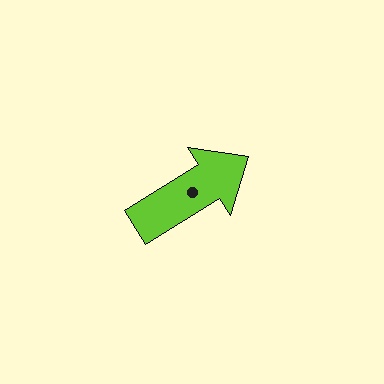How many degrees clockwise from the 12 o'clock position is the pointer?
Approximately 58 degrees.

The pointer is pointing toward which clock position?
Roughly 2 o'clock.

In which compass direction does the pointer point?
Northeast.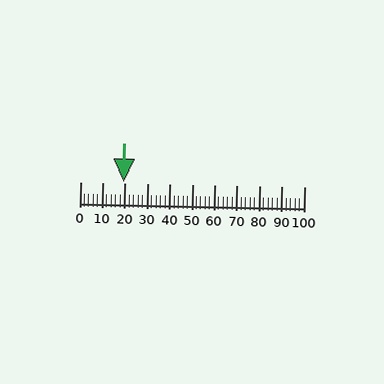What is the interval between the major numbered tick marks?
The major tick marks are spaced 10 units apart.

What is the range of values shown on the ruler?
The ruler shows values from 0 to 100.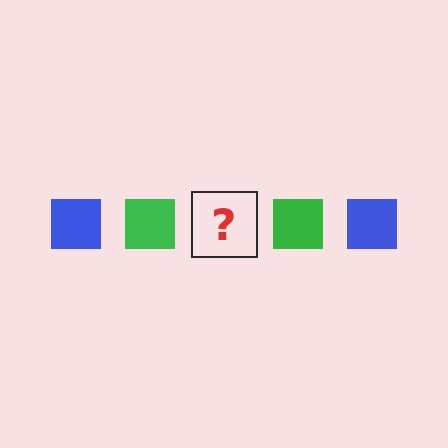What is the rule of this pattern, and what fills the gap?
The rule is that the pattern cycles through blue, green squares. The gap should be filled with a blue square.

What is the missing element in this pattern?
The missing element is a blue square.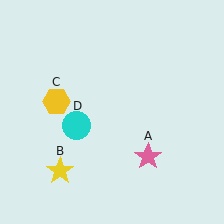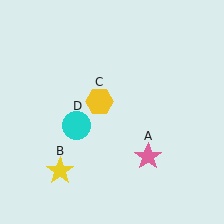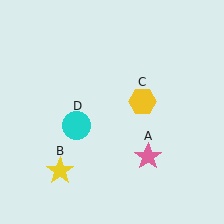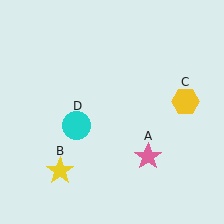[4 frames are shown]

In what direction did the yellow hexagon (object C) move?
The yellow hexagon (object C) moved right.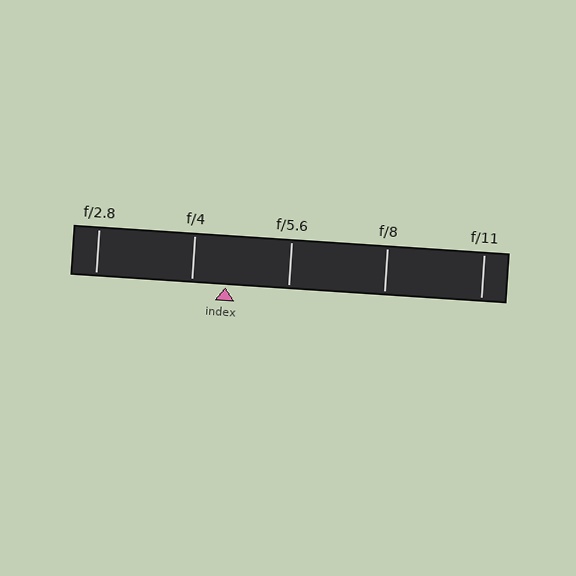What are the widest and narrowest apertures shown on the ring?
The widest aperture shown is f/2.8 and the narrowest is f/11.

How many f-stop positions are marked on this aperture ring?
There are 5 f-stop positions marked.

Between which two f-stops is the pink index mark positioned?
The index mark is between f/4 and f/5.6.